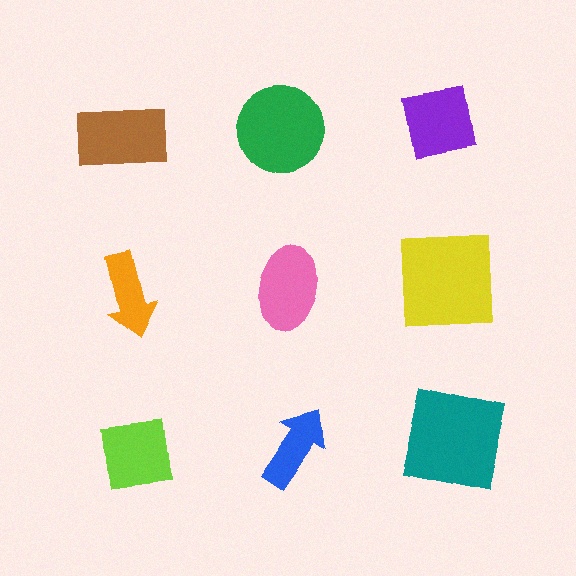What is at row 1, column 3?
A purple square.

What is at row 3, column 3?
A teal square.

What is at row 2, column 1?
An orange arrow.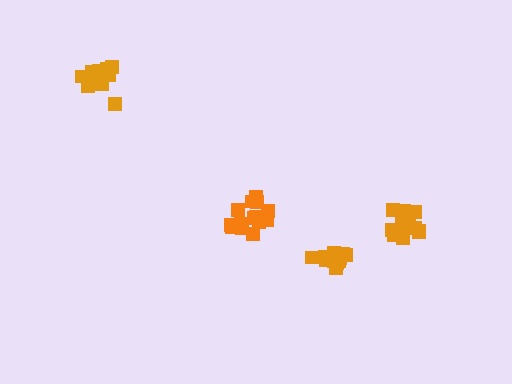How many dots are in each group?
Group 1: 16 dots, Group 2: 19 dots, Group 3: 20 dots, Group 4: 18 dots (73 total).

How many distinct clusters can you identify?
There are 4 distinct clusters.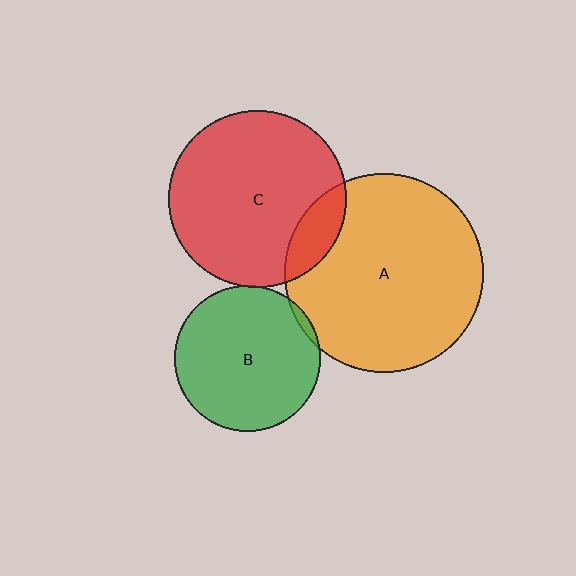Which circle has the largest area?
Circle A (orange).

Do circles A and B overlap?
Yes.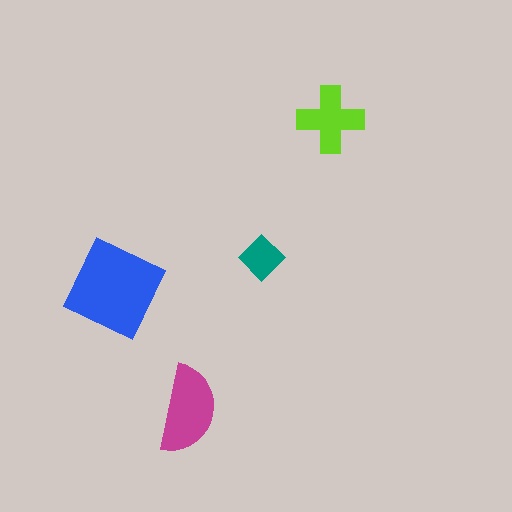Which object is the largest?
The blue square.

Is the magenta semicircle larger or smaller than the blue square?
Smaller.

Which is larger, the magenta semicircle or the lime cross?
The magenta semicircle.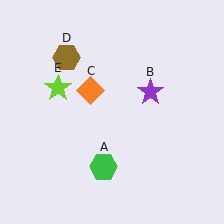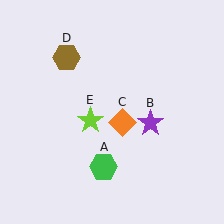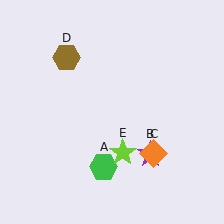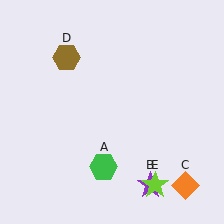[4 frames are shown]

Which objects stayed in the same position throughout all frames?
Green hexagon (object A) and brown hexagon (object D) remained stationary.